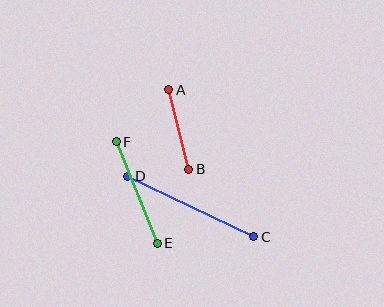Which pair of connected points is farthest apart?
Points C and D are farthest apart.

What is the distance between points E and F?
The distance is approximately 110 pixels.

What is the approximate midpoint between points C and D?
The midpoint is at approximately (191, 206) pixels.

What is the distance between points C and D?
The distance is approximately 140 pixels.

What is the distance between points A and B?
The distance is approximately 82 pixels.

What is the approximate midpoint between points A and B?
The midpoint is at approximately (179, 130) pixels.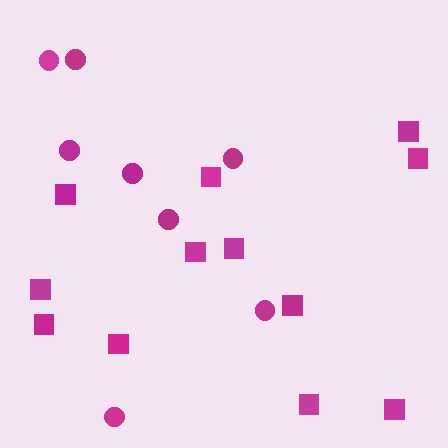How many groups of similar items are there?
There are 2 groups: one group of circles (8) and one group of squares (12).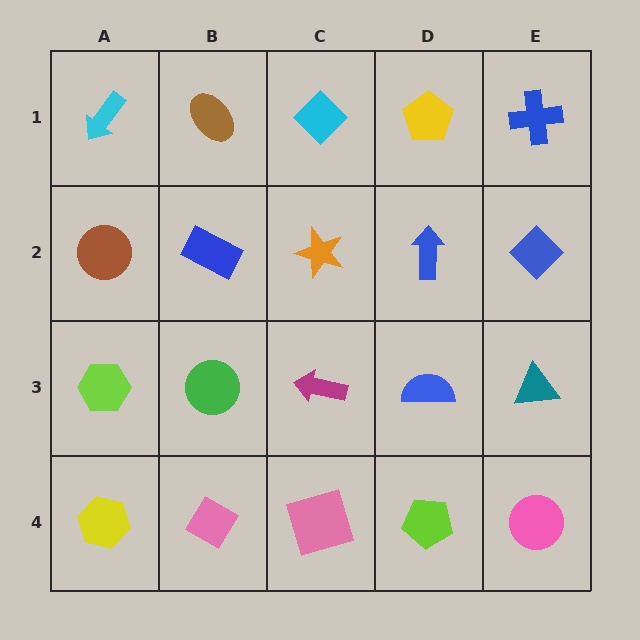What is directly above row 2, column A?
A cyan arrow.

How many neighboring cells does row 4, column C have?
3.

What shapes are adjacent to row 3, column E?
A blue diamond (row 2, column E), a pink circle (row 4, column E), a blue semicircle (row 3, column D).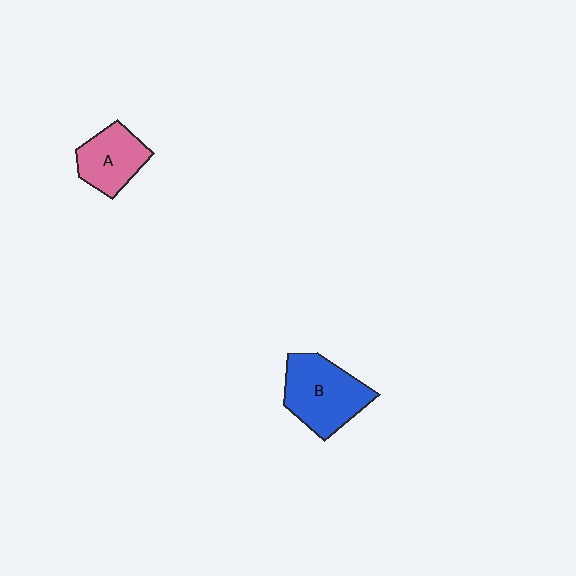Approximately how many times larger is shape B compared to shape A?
Approximately 1.4 times.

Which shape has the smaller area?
Shape A (pink).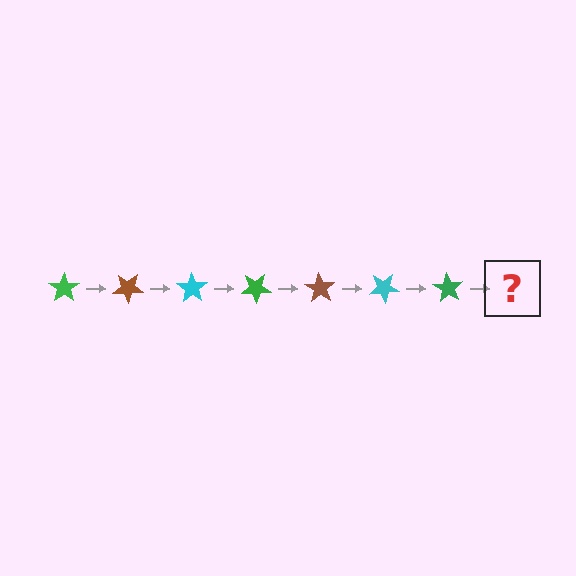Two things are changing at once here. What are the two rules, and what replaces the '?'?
The two rules are that it rotates 35 degrees each step and the color cycles through green, brown, and cyan. The '?' should be a brown star, rotated 245 degrees from the start.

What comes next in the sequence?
The next element should be a brown star, rotated 245 degrees from the start.